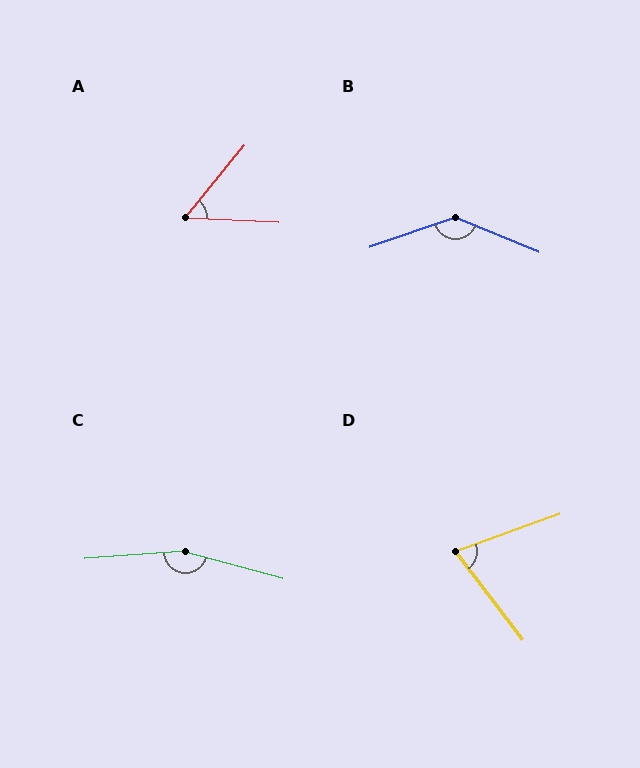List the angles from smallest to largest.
A (53°), D (72°), B (139°), C (161°).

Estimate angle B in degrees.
Approximately 139 degrees.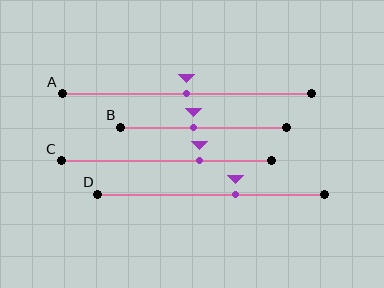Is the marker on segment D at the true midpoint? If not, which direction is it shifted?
No, the marker on segment D is shifted to the right by about 11% of the segment length.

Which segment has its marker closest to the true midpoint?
Segment A has its marker closest to the true midpoint.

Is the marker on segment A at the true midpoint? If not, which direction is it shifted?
Yes, the marker on segment A is at the true midpoint.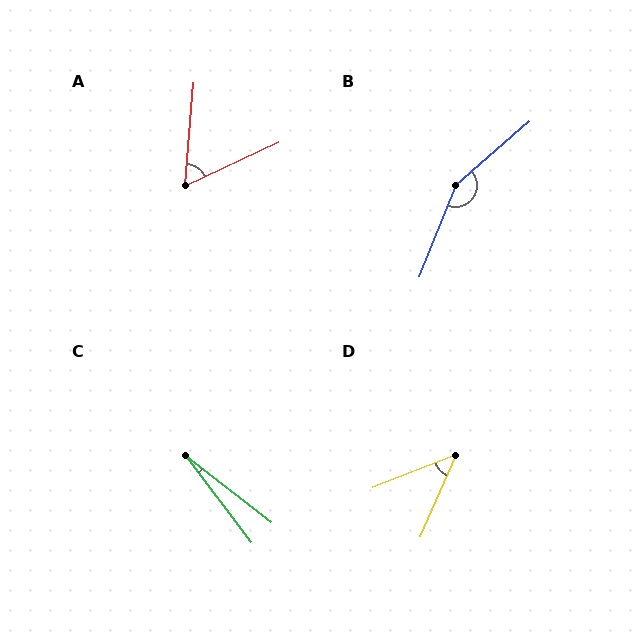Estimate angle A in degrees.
Approximately 60 degrees.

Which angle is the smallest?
C, at approximately 15 degrees.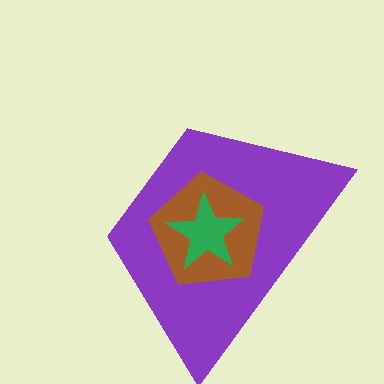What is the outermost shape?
The purple trapezoid.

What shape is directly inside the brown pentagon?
The green star.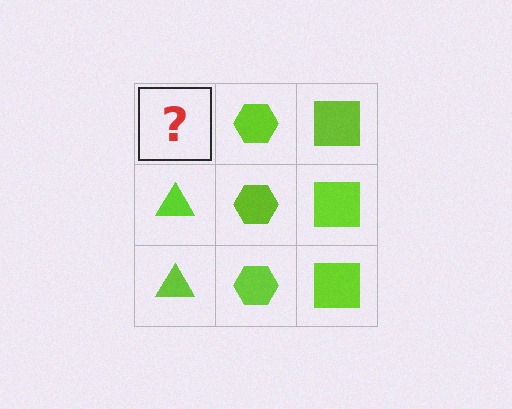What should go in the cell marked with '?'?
The missing cell should contain a lime triangle.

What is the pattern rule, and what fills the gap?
The rule is that each column has a consistent shape. The gap should be filled with a lime triangle.